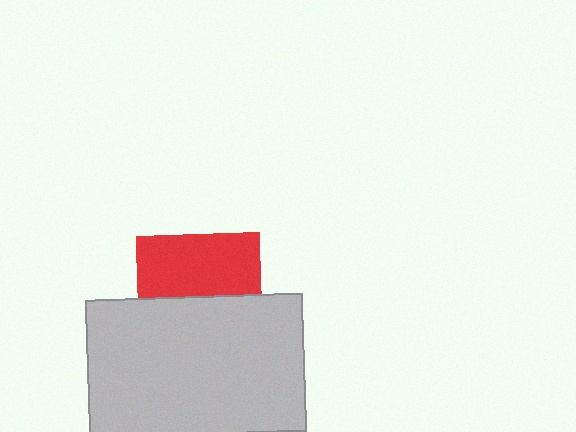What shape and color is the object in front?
The object in front is a light gray rectangle.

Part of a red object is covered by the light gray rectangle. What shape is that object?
It is a square.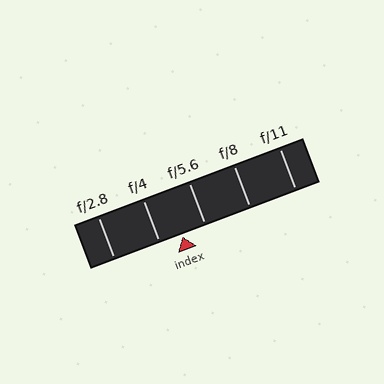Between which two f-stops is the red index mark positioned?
The index mark is between f/4 and f/5.6.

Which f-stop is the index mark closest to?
The index mark is closest to f/4.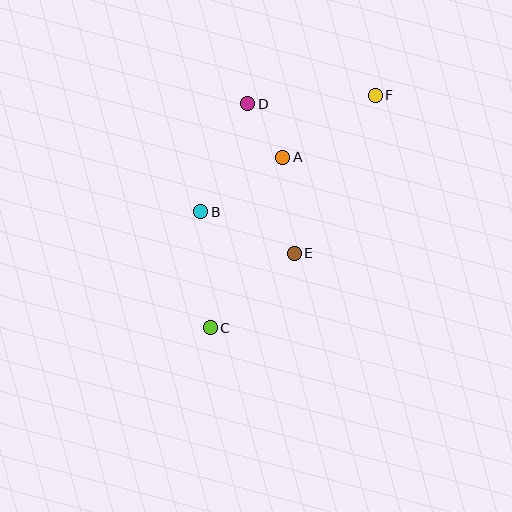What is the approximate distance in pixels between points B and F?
The distance between B and F is approximately 210 pixels.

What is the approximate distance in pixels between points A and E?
The distance between A and E is approximately 97 pixels.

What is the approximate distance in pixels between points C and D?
The distance between C and D is approximately 227 pixels.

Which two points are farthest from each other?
Points C and F are farthest from each other.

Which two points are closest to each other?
Points A and D are closest to each other.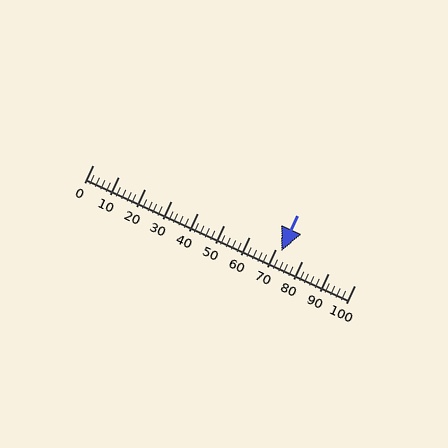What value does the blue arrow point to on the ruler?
The blue arrow points to approximately 72.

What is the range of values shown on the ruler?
The ruler shows values from 0 to 100.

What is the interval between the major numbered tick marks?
The major tick marks are spaced 10 units apart.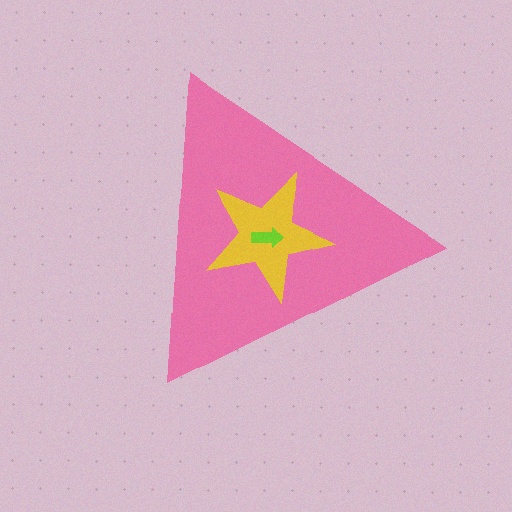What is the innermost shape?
The lime arrow.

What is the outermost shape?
The pink triangle.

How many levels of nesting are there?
3.